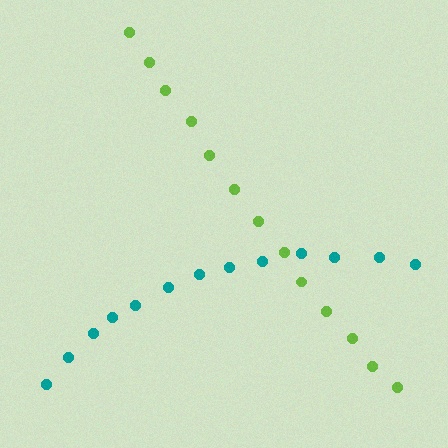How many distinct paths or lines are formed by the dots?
There are 2 distinct paths.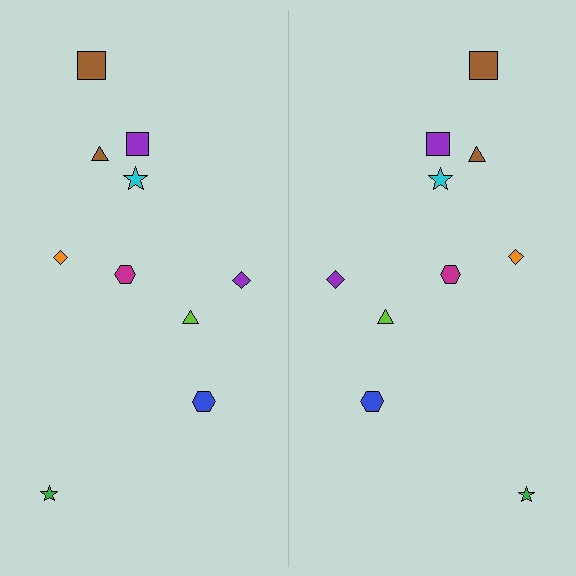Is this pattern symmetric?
Yes, this pattern has bilateral (reflection) symmetry.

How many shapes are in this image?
There are 20 shapes in this image.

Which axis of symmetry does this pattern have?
The pattern has a vertical axis of symmetry running through the center of the image.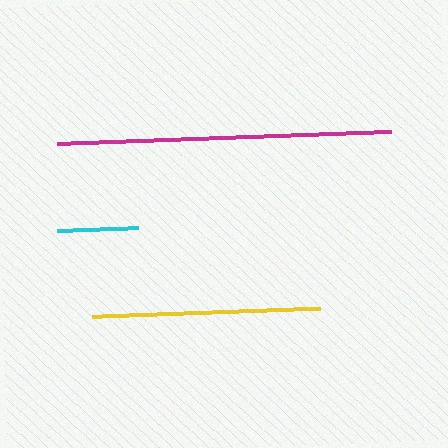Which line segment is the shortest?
The cyan line is the shortest at approximately 81 pixels.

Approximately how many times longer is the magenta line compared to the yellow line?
The magenta line is approximately 1.5 times the length of the yellow line.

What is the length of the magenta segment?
The magenta segment is approximately 334 pixels long.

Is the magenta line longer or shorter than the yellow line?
The magenta line is longer than the yellow line.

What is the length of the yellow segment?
The yellow segment is approximately 228 pixels long.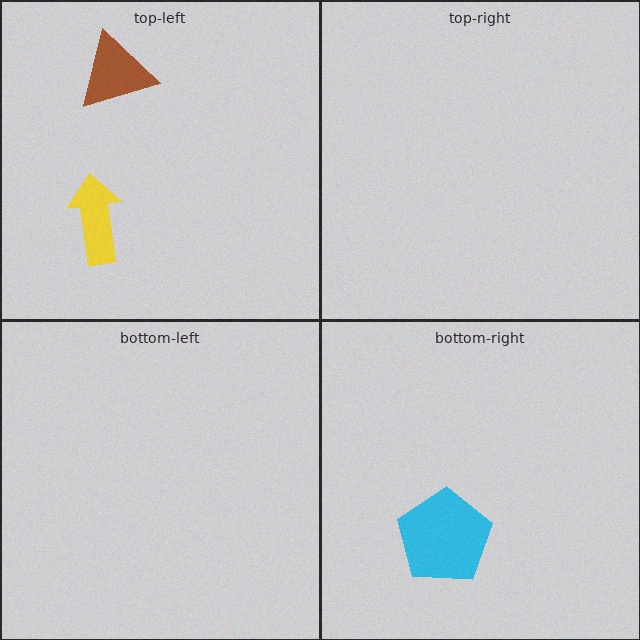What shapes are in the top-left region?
The yellow arrow, the brown triangle.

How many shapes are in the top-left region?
2.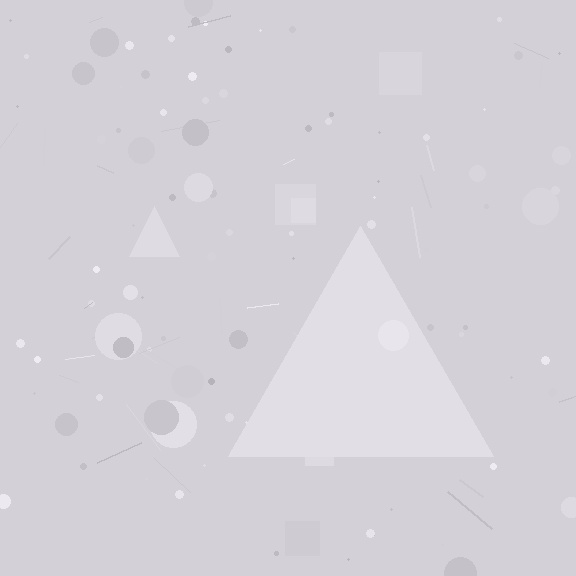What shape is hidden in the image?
A triangle is hidden in the image.